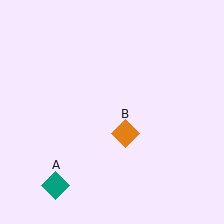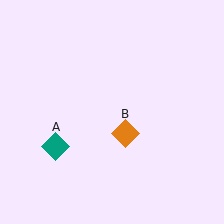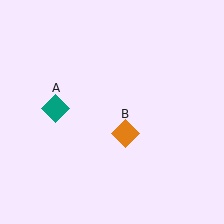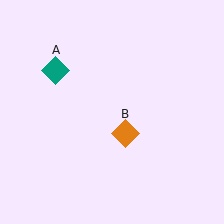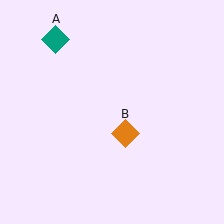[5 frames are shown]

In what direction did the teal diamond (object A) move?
The teal diamond (object A) moved up.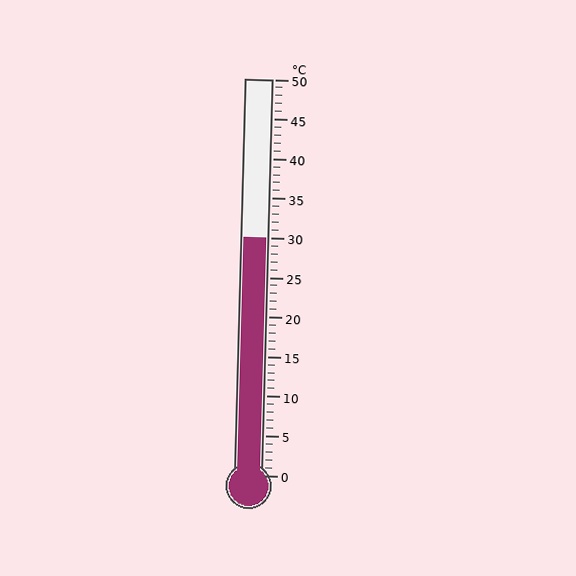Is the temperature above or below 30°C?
The temperature is at 30°C.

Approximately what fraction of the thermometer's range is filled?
The thermometer is filled to approximately 60% of its range.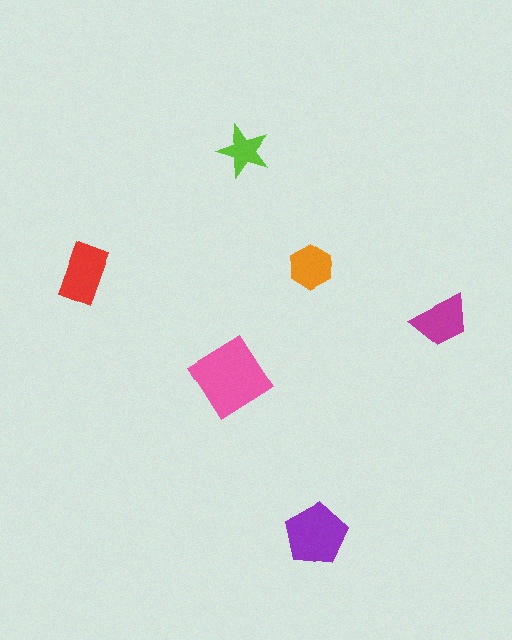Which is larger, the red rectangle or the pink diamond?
The pink diamond.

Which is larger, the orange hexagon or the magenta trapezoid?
The magenta trapezoid.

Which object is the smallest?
The lime star.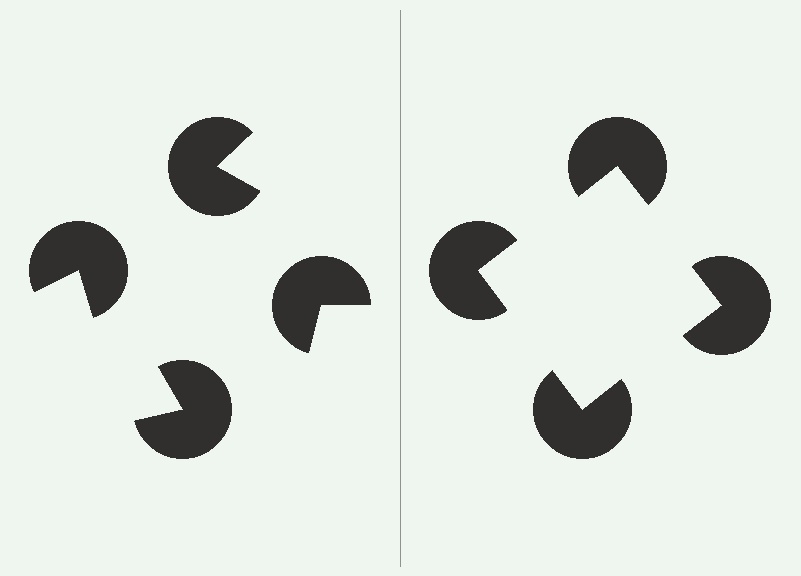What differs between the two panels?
The pac-man discs are positioned identically on both sides; only the wedge orientations differ. On the right they align to a square; on the left they are misaligned.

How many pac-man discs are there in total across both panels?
8 — 4 on each side.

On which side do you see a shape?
An illusory square appears on the right side. On the left side the wedge cuts are rotated, so no coherent shape forms.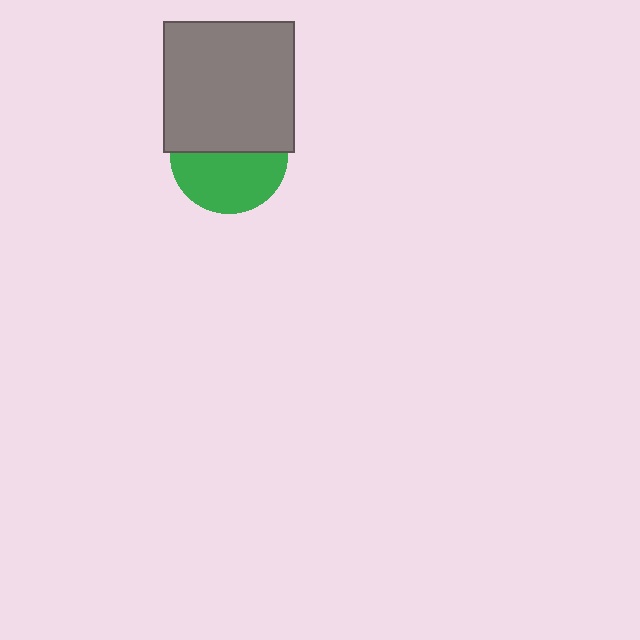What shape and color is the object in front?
The object in front is a gray square.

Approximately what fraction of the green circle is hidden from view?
Roughly 48% of the green circle is hidden behind the gray square.